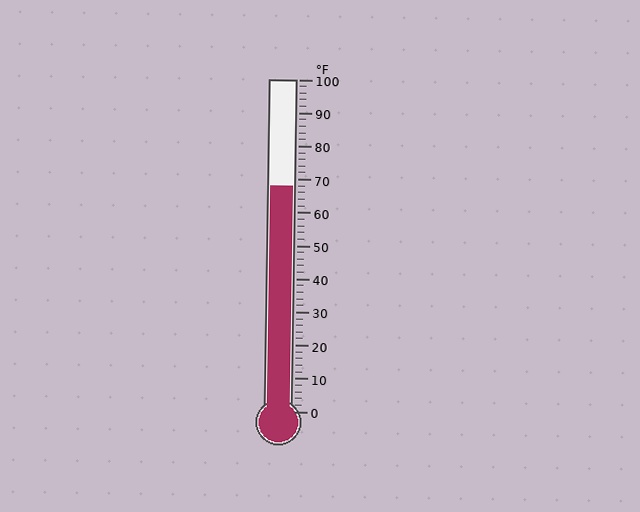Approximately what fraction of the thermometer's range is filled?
The thermometer is filled to approximately 70% of its range.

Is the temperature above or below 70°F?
The temperature is below 70°F.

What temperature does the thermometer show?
The thermometer shows approximately 68°F.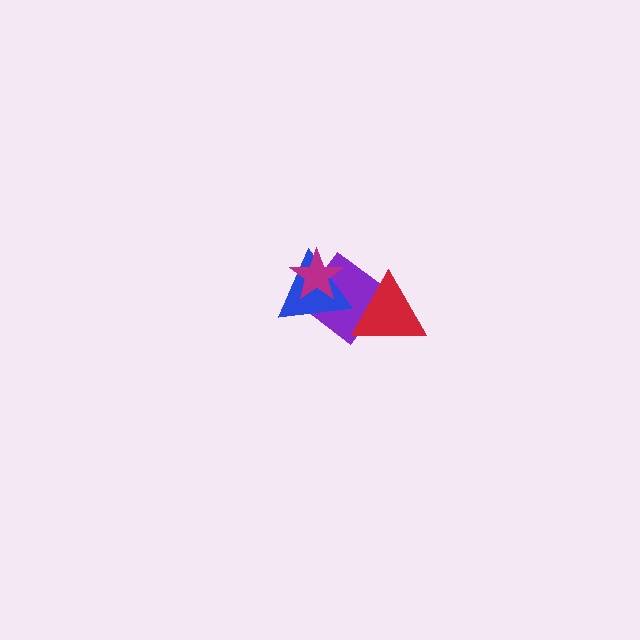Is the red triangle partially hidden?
No, no other shape covers it.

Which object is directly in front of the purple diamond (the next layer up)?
The red triangle is directly in front of the purple diamond.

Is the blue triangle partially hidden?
Yes, it is partially covered by another shape.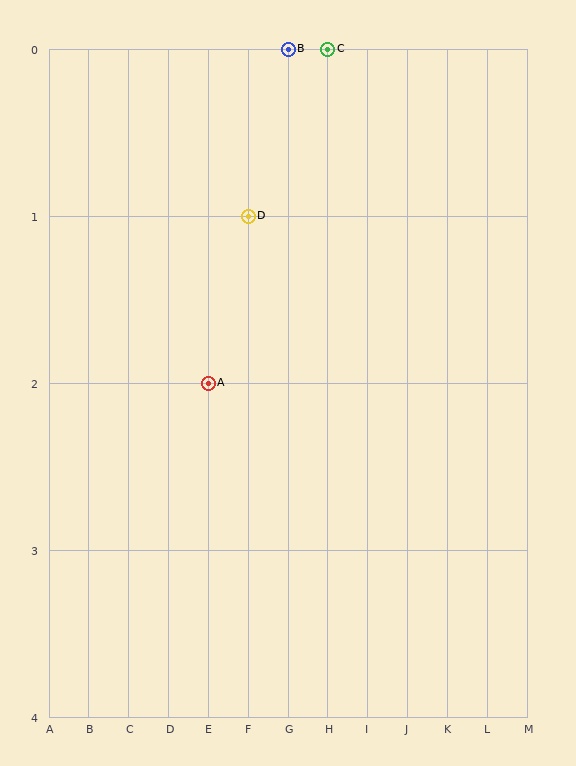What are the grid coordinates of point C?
Point C is at grid coordinates (H, 0).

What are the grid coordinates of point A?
Point A is at grid coordinates (E, 2).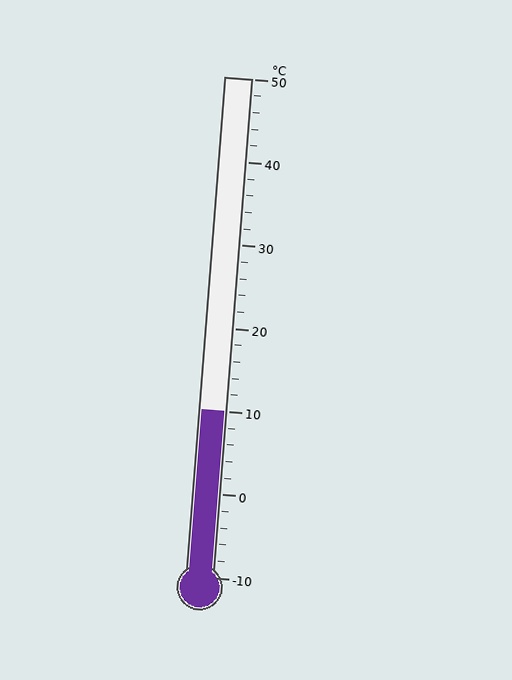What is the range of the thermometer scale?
The thermometer scale ranges from -10°C to 50°C.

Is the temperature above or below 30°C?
The temperature is below 30°C.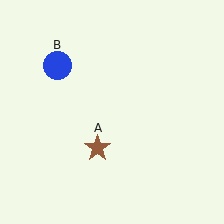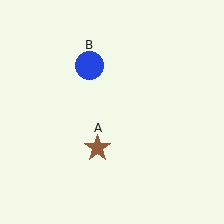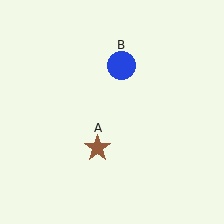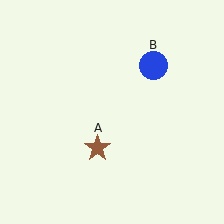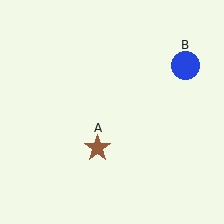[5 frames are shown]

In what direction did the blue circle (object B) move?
The blue circle (object B) moved right.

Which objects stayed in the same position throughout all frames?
Brown star (object A) remained stationary.